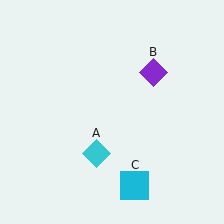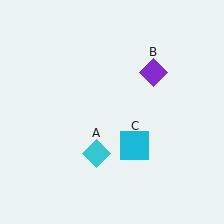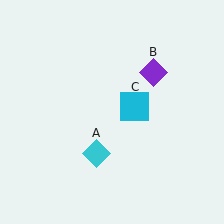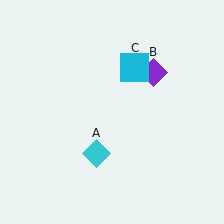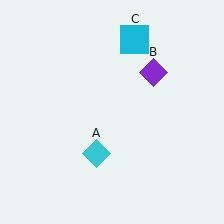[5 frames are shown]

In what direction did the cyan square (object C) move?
The cyan square (object C) moved up.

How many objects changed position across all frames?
1 object changed position: cyan square (object C).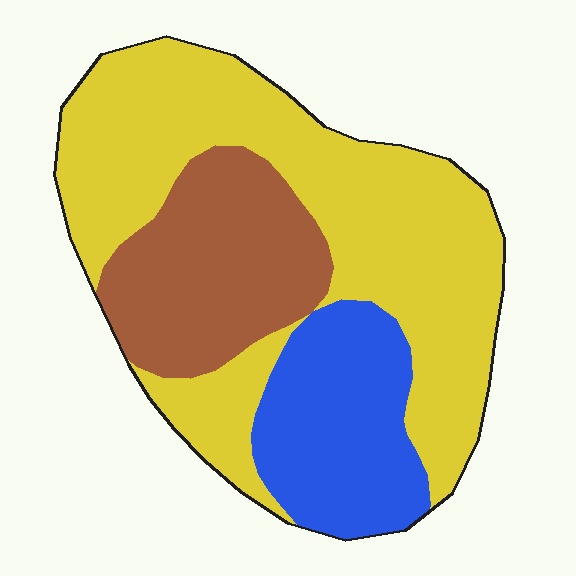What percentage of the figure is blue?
Blue covers around 20% of the figure.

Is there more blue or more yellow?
Yellow.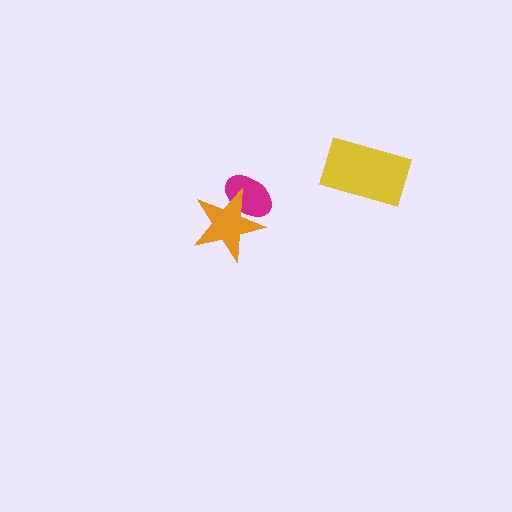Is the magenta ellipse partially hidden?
Yes, it is partially covered by another shape.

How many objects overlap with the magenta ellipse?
1 object overlaps with the magenta ellipse.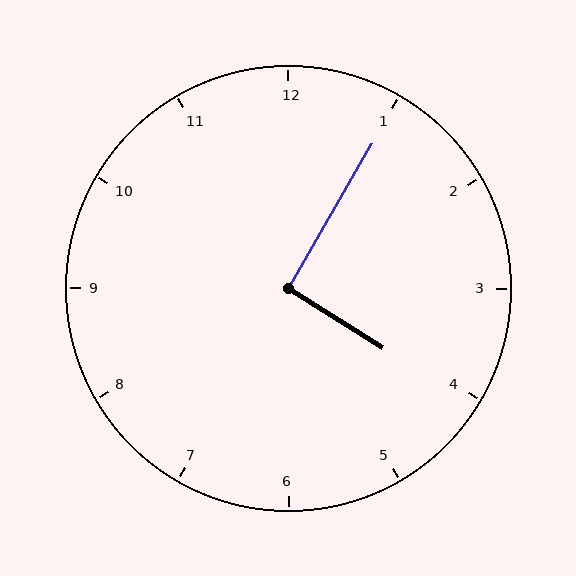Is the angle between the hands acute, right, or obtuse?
It is right.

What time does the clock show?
4:05.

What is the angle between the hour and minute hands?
Approximately 92 degrees.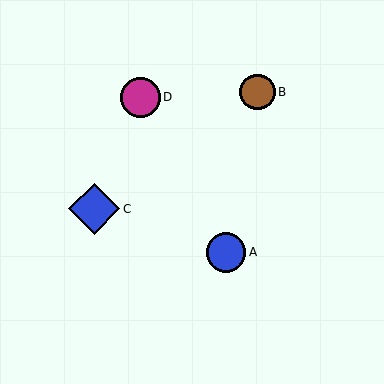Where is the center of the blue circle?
The center of the blue circle is at (226, 252).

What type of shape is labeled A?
Shape A is a blue circle.